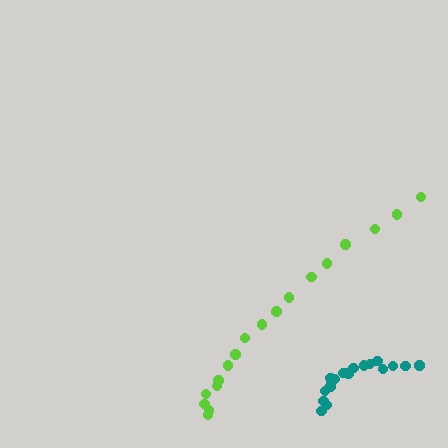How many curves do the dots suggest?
There are 2 distinct paths.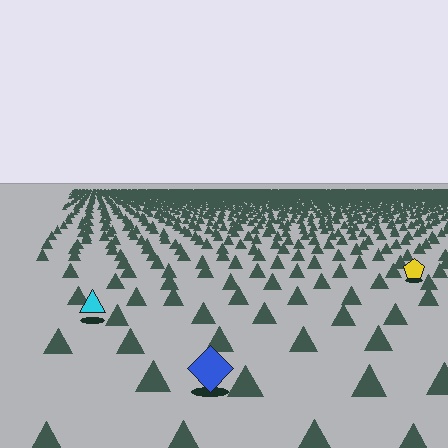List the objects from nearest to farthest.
From nearest to farthest: the blue diamond, the cyan triangle, the yellow pentagon.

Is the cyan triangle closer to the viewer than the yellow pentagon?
Yes. The cyan triangle is closer — you can tell from the texture gradient: the ground texture is coarser near it.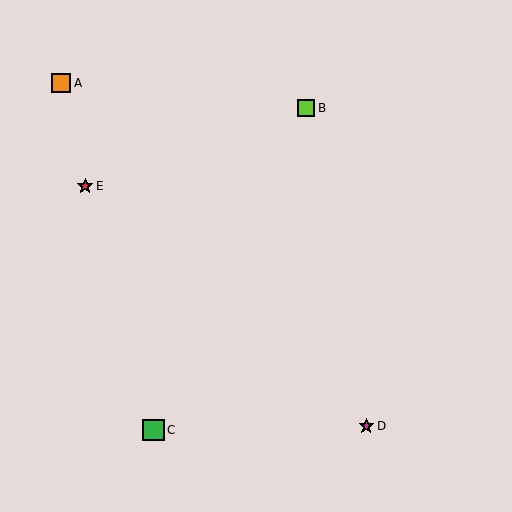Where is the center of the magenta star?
The center of the magenta star is at (366, 426).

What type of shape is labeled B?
Shape B is a lime square.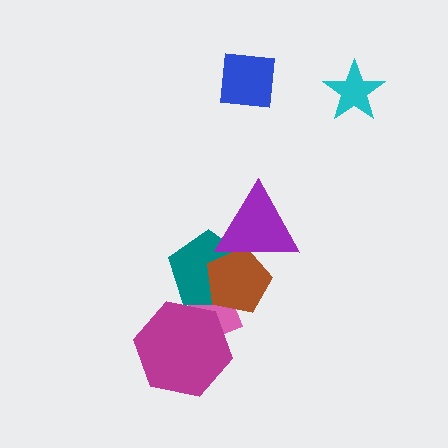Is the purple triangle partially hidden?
No, no other shape covers it.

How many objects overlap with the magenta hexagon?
2 objects overlap with the magenta hexagon.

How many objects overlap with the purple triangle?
2 objects overlap with the purple triangle.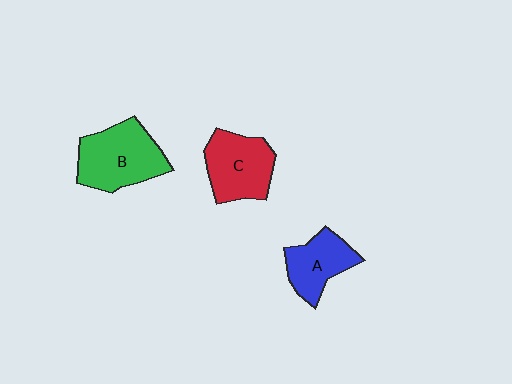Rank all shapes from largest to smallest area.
From largest to smallest: B (green), C (red), A (blue).